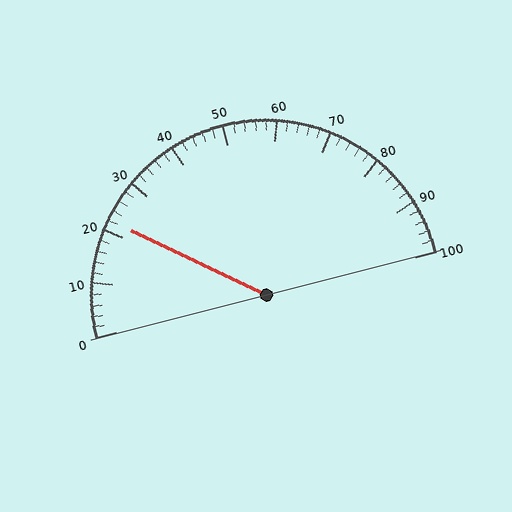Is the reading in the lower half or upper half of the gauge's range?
The reading is in the lower half of the range (0 to 100).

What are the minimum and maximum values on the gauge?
The gauge ranges from 0 to 100.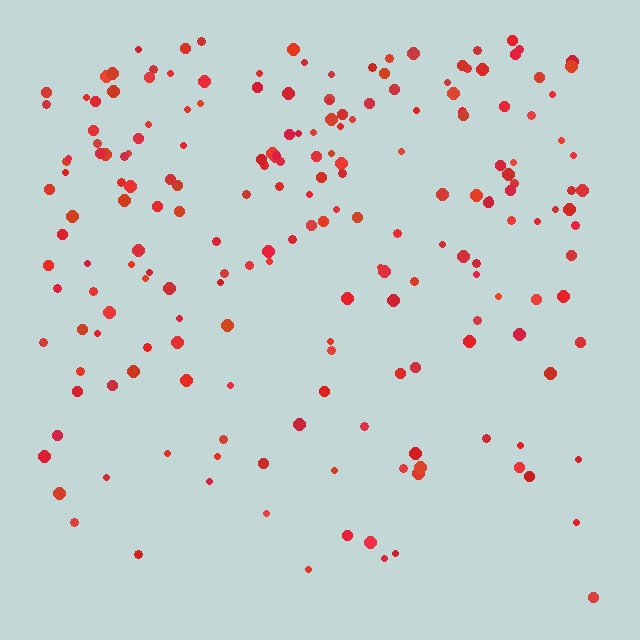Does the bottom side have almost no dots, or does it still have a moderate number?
Still a moderate number, just noticeably fewer than the top.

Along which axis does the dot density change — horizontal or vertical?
Vertical.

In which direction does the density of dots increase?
From bottom to top, with the top side densest.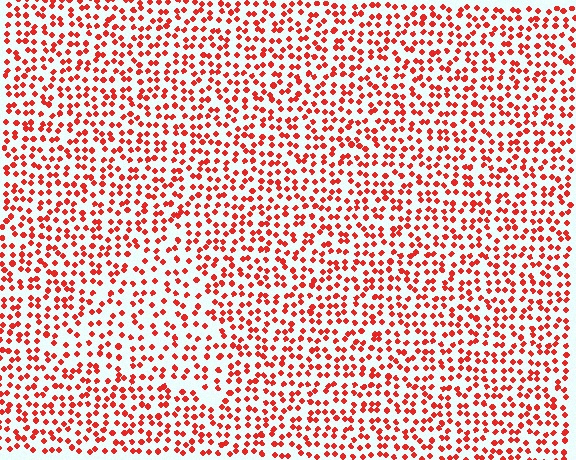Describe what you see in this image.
The image contains small red elements arranged at two different densities. A triangle-shaped region is visible where the elements are less densely packed than the surrounding area.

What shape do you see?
I see a triangle.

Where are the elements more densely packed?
The elements are more densely packed outside the triangle boundary.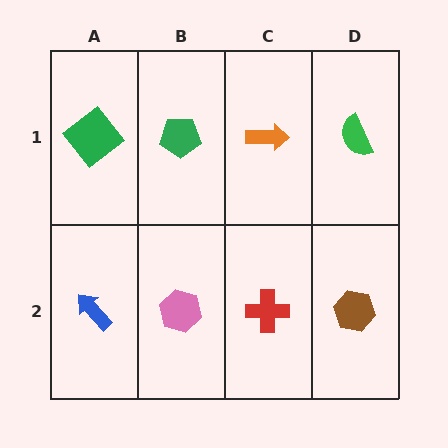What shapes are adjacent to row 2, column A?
A green diamond (row 1, column A), a pink hexagon (row 2, column B).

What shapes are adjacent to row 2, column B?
A green pentagon (row 1, column B), a blue arrow (row 2, column A), a red cross (row 2, column C).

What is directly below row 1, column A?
A blue arrow.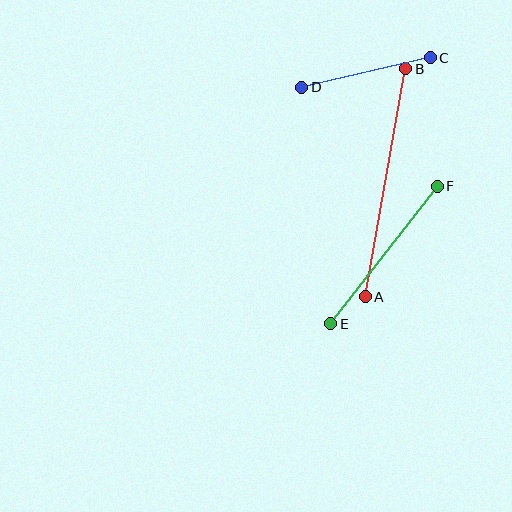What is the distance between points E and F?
The distance is approximately 174 pixels.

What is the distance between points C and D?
The distance is approximately 132 pixels.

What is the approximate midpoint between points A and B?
The midpoint is at approximately (385, 183) pixels.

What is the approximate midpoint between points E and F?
The midpoint is at approximately (384, 255) pixels.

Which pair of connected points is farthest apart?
Points A and B are farthest apart.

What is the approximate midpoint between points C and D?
The midpoint is at approximately (366, 72) pixels.